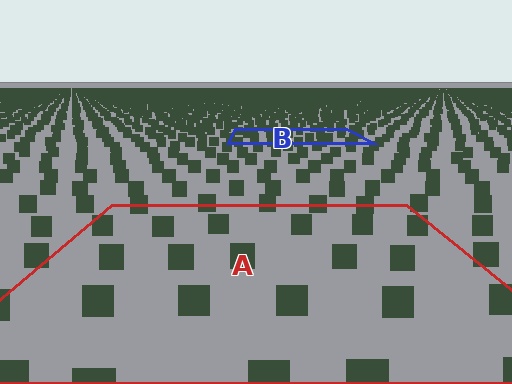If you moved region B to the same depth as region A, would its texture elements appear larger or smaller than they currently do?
They would appear larger. At a closer depth, the same texture elements are projected at a bigger on-screen size.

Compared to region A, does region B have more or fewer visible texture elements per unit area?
Region B has more texture elements per unit area — they are packed more densely because it is farther away.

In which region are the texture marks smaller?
The texture marks are smaller in region B, because it is farther away.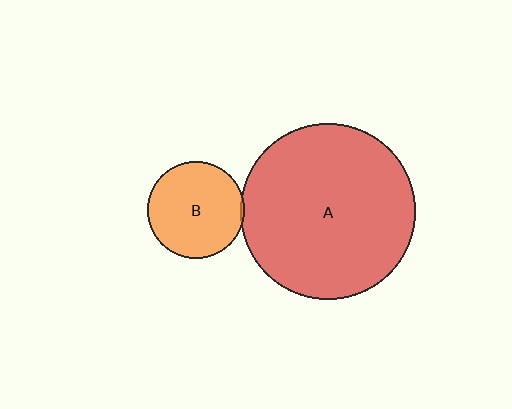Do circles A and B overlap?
Yes.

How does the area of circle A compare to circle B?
Approximately 3.3 times.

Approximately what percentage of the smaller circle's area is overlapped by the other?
Approximately 5%.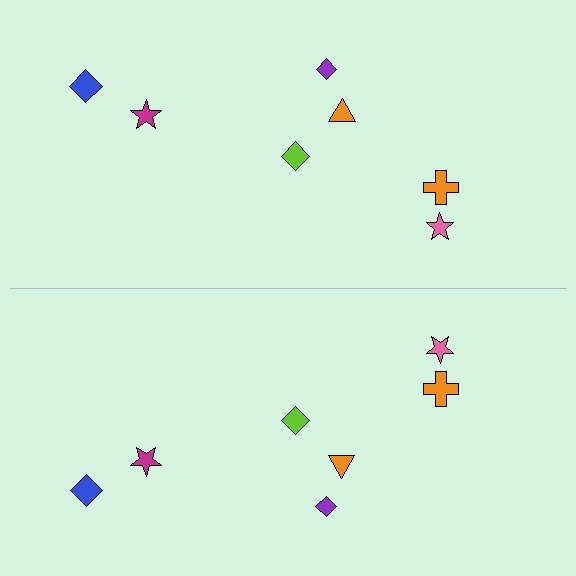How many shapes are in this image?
There are 14 shapes in this image.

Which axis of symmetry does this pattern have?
The pattern has a horizontal axis of symmetry running through the center of the image.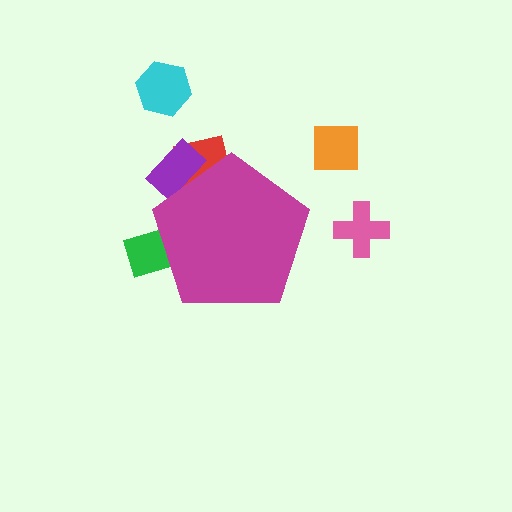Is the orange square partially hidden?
No, the orange square is fully visible.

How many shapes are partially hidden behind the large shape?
3 shapes are partially hidden.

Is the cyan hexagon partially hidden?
No, the cyan hexagon is fully visible.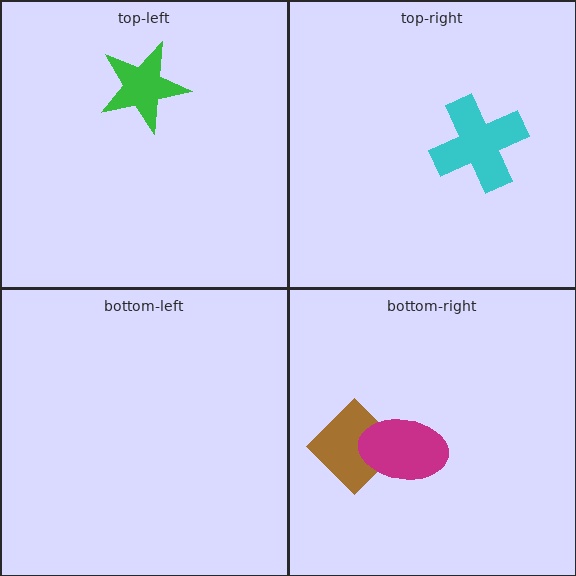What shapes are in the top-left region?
The green star.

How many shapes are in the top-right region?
1.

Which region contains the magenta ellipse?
The bottom-right region.